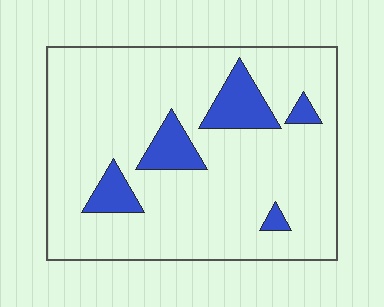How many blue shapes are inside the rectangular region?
5.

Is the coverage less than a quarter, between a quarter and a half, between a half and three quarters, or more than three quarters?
Less than a quarter.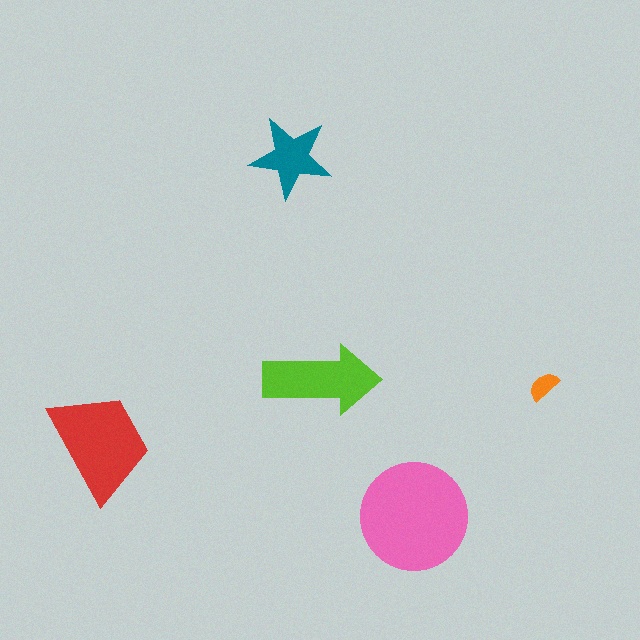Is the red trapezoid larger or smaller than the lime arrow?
Larger.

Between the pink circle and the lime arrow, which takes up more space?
The pink circle.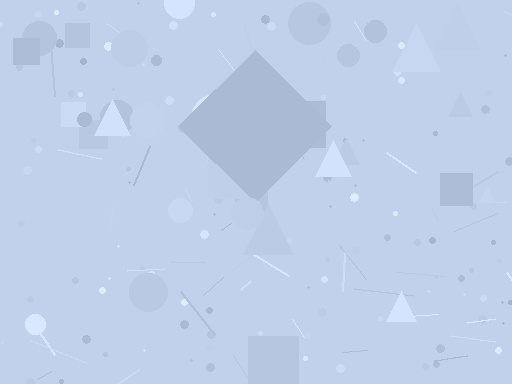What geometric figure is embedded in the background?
A diamond is embedded in the background.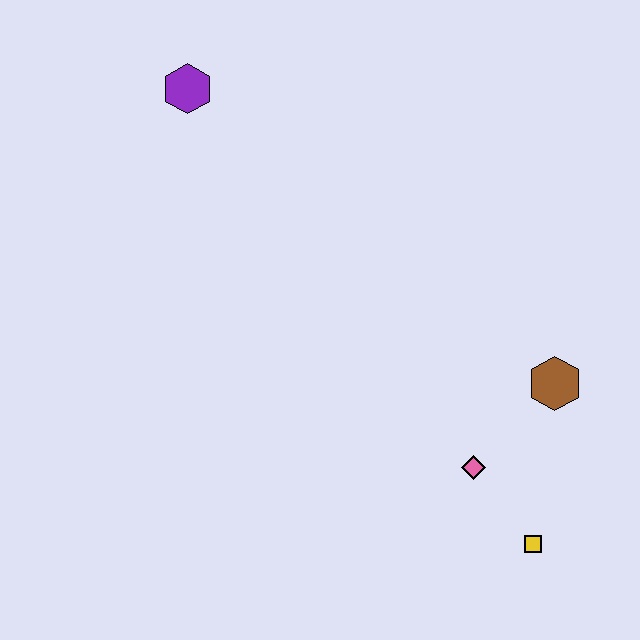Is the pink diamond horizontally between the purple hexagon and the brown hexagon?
Yes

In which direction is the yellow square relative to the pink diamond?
The yellow square is below the pink diamond.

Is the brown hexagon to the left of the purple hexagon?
No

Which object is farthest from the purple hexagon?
The yellow square is farthest from the purple hexagon.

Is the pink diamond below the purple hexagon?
Yes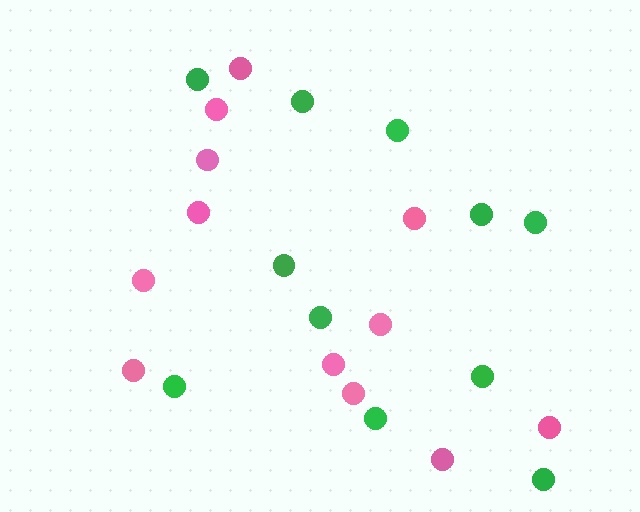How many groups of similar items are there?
There are 2 groups: one group of green circles (11) and one group of pink circles (12).